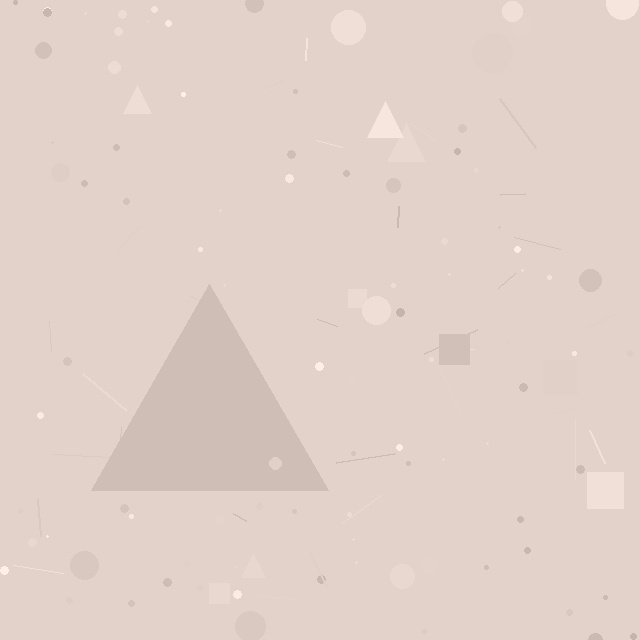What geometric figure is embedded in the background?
A triangle is embedded in the background.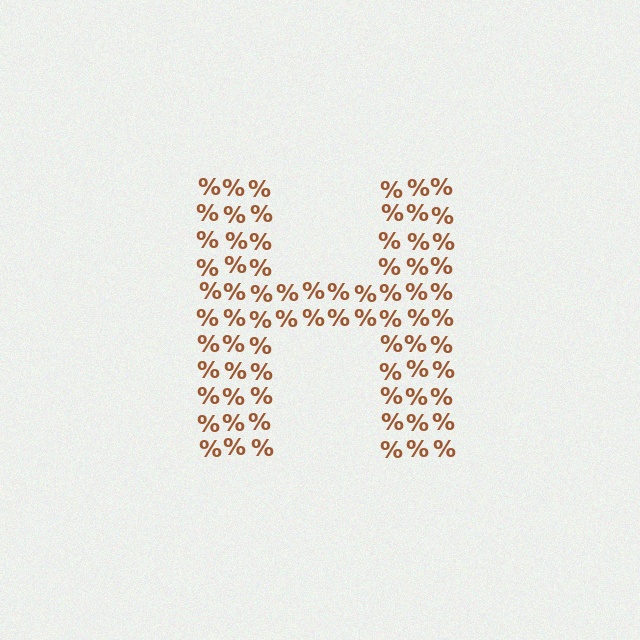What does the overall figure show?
The overall figure shows the letter H.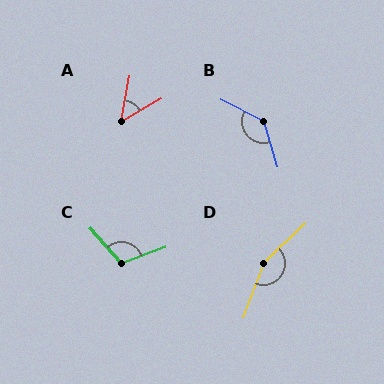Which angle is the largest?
D, at approximately 154 degrees.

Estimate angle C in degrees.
Approximately 111 degrees.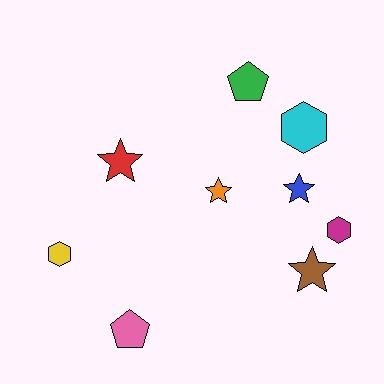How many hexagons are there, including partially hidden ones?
There are 3 hexagons.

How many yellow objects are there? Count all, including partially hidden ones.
There is 1 yellow object.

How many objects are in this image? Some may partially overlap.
There are 9 objects.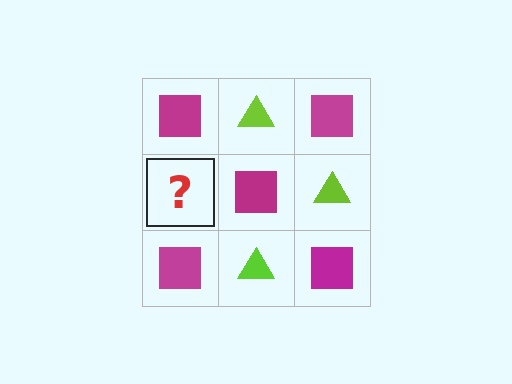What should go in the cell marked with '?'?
The missing cell should contain a lime triangle.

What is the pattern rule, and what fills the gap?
The rule is that it alternates magenta square and lime triangle in a checkerboard pattern. The gap should be filled with a lime triangle.